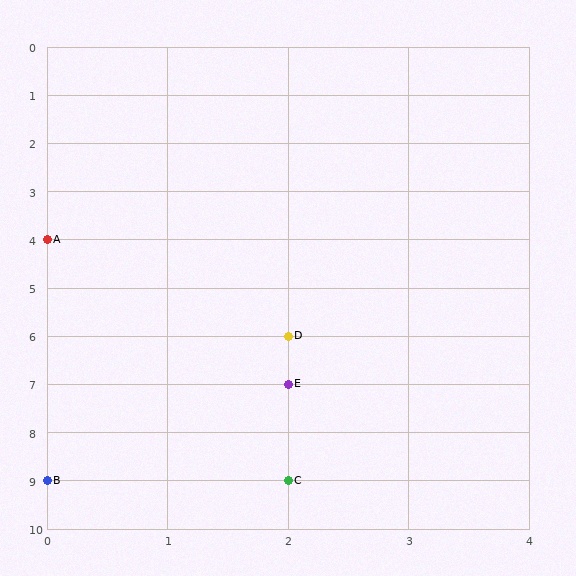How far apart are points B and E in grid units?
Points B and E are 2 columns and 2 rows apart (about 2.8 grid units diagonally).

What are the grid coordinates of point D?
Point D is at grid coordinates (2, 6).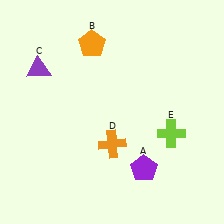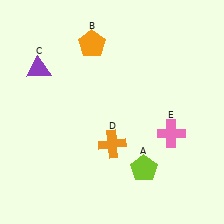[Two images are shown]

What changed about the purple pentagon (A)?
In Image 1, A is purple. In Image 2, it changed to lime.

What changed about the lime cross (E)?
In Image 1, E is lime. In Image 2, it changed to pink.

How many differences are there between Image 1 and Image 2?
There are 2 differences between the two images.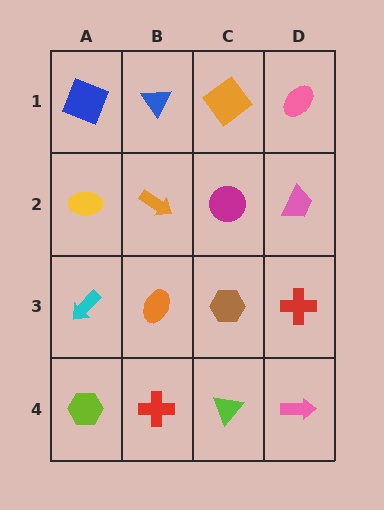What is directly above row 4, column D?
A red cross.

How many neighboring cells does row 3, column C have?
4.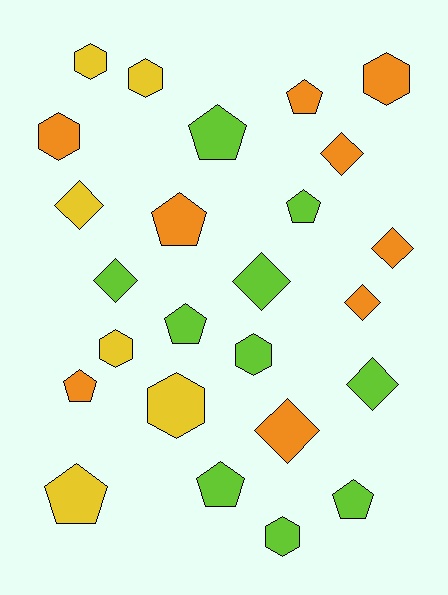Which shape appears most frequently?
Pentagon, with 9 objects.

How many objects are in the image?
There are 25 objects.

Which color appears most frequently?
Lime, with 10 objects.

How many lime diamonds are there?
There are 3 lime diamonds.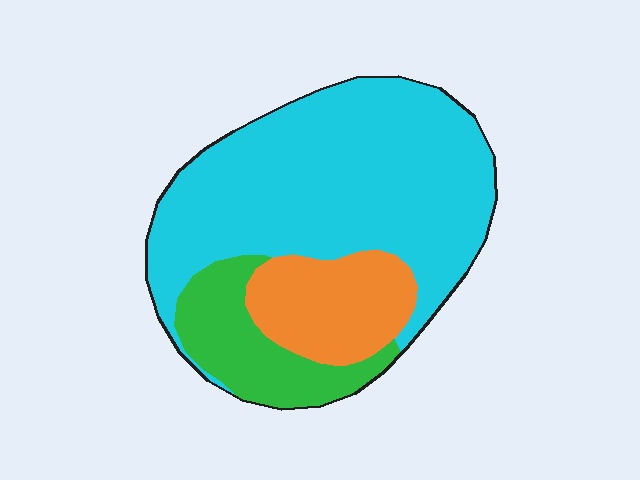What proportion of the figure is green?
Green covers around 15% of the figure.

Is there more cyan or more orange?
Cyan.